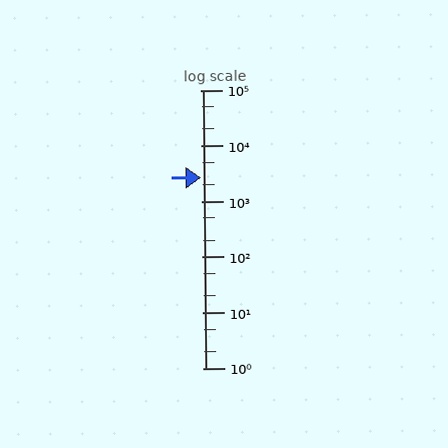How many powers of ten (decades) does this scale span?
The scale spans 5 decades, from 1 to 100000.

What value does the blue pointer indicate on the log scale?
The pointer indicates approximately 2700.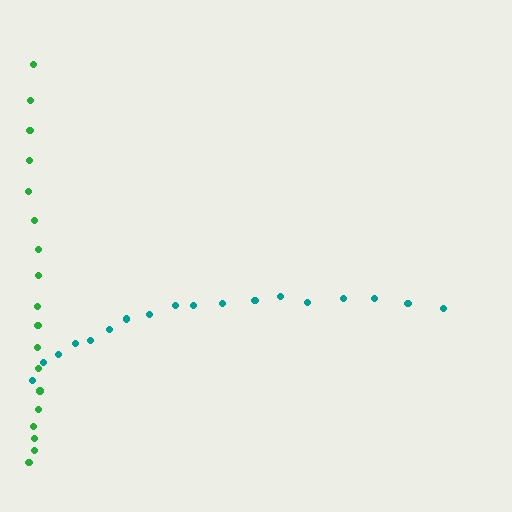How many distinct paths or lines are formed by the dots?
There are 2 distinct paths.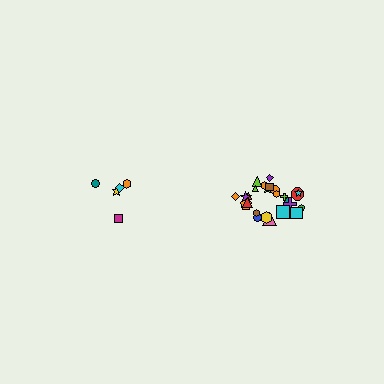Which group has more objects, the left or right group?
The right group.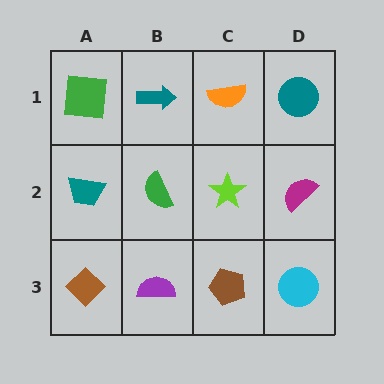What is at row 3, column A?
A brown diamond.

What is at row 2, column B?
A green semicircle.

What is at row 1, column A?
A green square.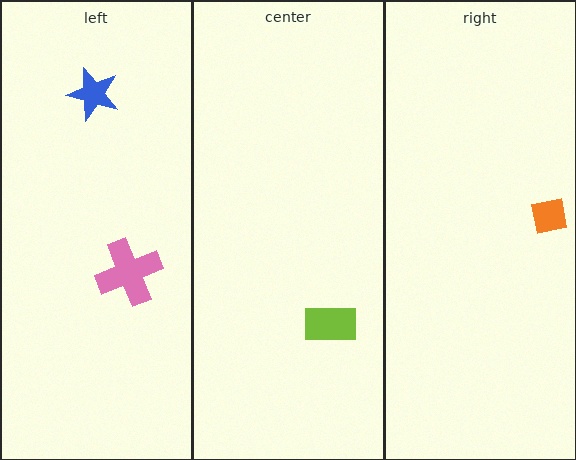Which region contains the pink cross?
The left region.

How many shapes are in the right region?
1.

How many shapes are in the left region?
2.